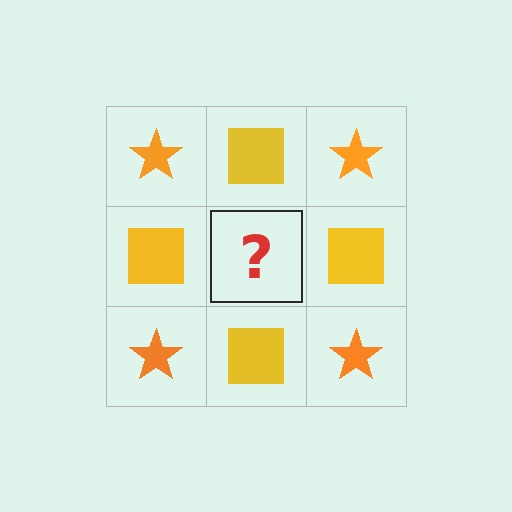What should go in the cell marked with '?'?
The missing cell should contain an orange star.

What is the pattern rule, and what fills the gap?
The rule is that it alternates orange star and yellow square in a checkerboard pattern. The gap should be filled with an orange star.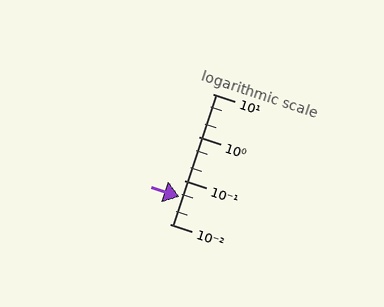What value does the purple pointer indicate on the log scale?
The pointer indicates approximately 0.043.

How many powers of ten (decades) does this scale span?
The scale spans 3 decades, from 0.01 to 10.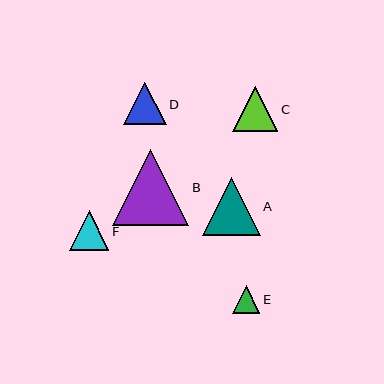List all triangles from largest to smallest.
From largest to smallest: B, A, C, D, F, E.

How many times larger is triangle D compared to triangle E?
Triangle D is approximately 1.6 times the size of triangle E.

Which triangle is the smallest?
Triangle E is the smallest with a size of approximately 27 pixels.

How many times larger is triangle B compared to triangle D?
Triangle B is approximately 1.8 times the size of triangle D.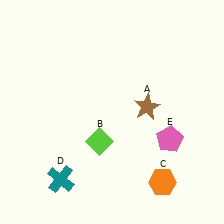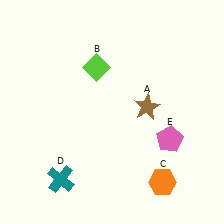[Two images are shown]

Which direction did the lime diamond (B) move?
The lime diamond (B) moved up.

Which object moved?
The lime diamond (B) moved up.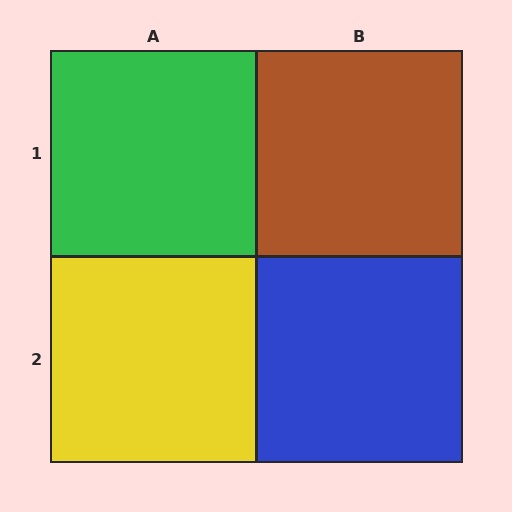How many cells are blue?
1 cell is blue.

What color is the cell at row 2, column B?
Blue.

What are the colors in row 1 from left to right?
Green, brown.